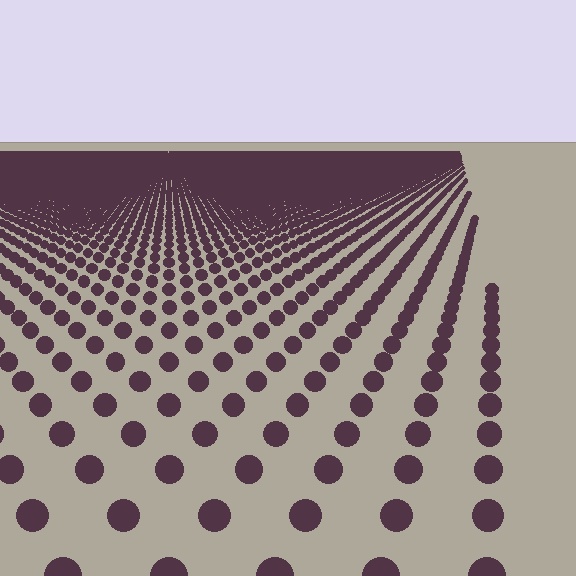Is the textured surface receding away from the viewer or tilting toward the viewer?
The surface is receding away from the viewer. Texture elements get smaller and denser toward the top.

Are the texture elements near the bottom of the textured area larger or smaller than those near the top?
Larger. Near the bottom, elements are closer to the viewer and appear at a bigger on-screen size.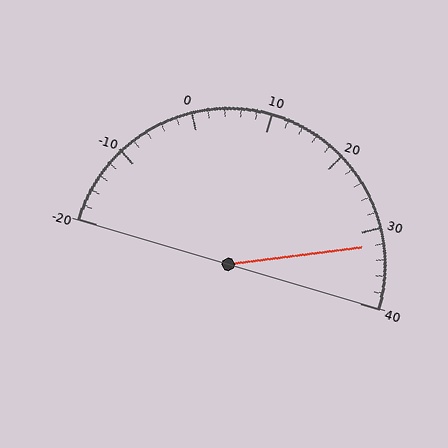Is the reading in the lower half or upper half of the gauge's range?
The reading is in the upper half of the range (-20 to 40).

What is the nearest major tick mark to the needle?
The nearest major tick mark is 30.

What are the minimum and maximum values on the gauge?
The gauge ranges from -20 to 40.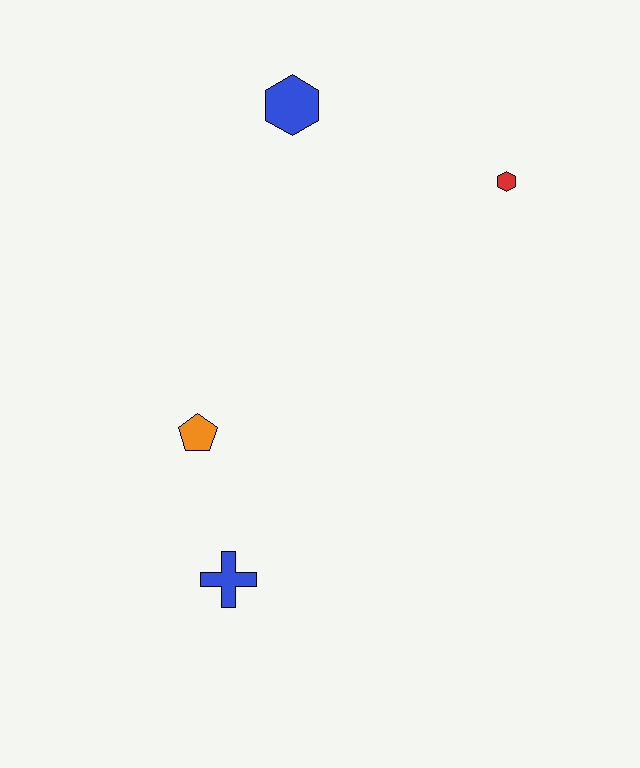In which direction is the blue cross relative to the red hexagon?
The blue cross is below the red hexagon.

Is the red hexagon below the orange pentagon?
No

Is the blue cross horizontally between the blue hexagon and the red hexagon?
No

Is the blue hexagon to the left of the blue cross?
No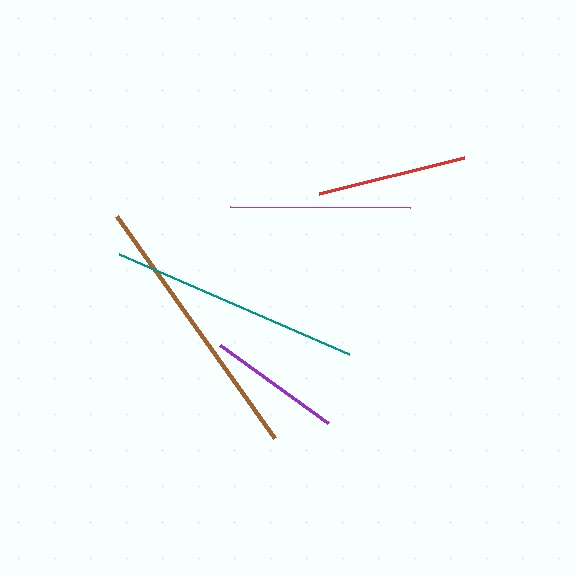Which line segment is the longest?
The brown line is the longest at approximately 272 pixels.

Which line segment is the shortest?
The purple line is the shortest at approximately 133 pixels.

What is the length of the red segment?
The red segment is approximately 149 pixels long.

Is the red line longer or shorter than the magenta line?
The magenta line is longer than the red line.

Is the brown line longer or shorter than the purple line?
The brown line is longer than the purple line.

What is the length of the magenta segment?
The magenta segment is approximately 180 pixels long.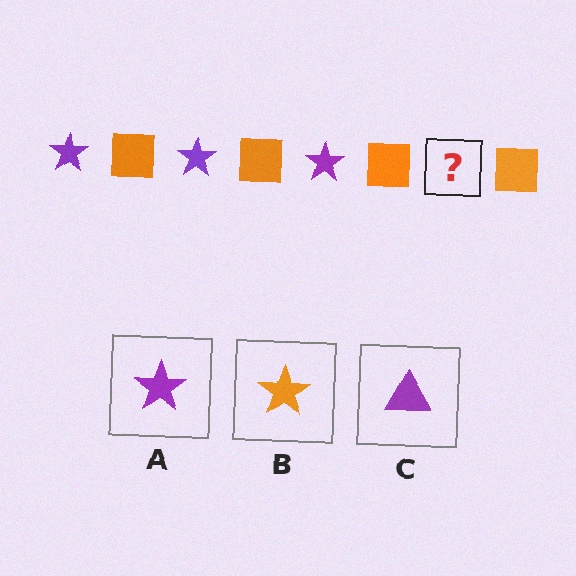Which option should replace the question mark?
Option A.